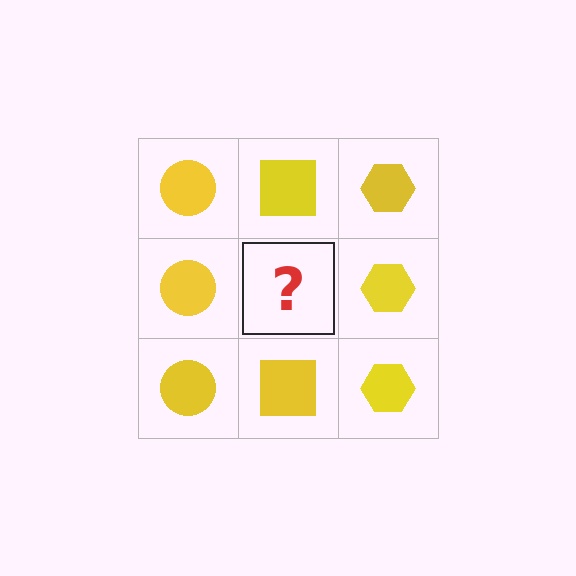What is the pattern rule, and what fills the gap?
The rule is that each column has a consistent shape. The gap should be filled with a yellow square.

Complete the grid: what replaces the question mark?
The question mark should be replaced with a yellow square.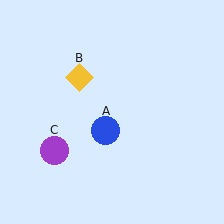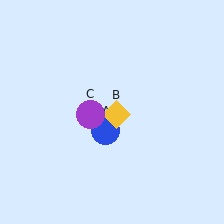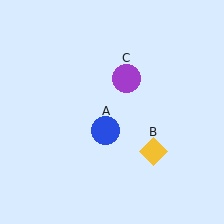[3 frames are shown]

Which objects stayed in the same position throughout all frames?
Blue circle (object A) remained stationary.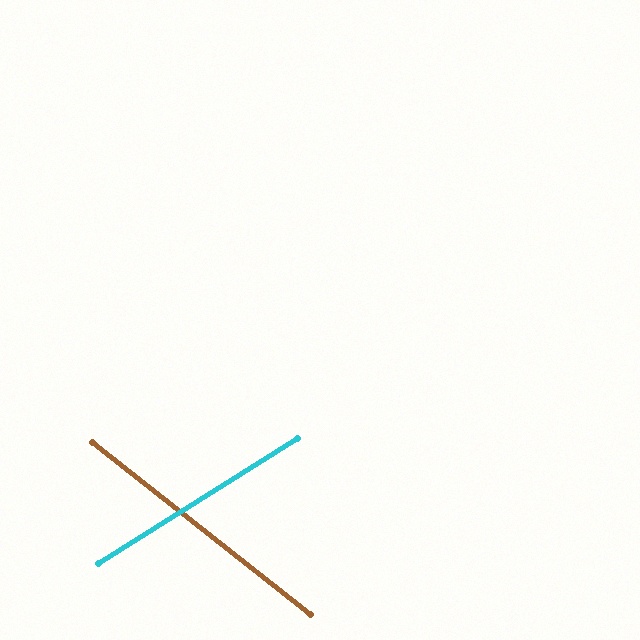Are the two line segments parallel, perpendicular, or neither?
Neither parallel nor perpendicular — they differ by about 70°.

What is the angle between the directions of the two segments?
Approximately 70 degrees.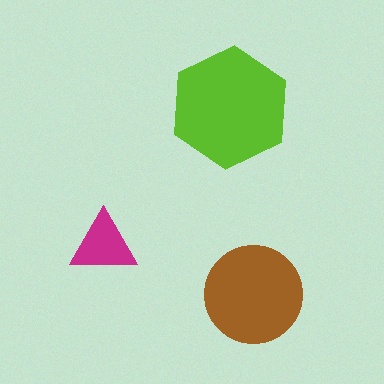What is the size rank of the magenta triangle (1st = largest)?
3rd.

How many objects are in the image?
There are 3 objects in the image.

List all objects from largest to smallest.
The lime hexagon, the brown circle, the magenta triangle.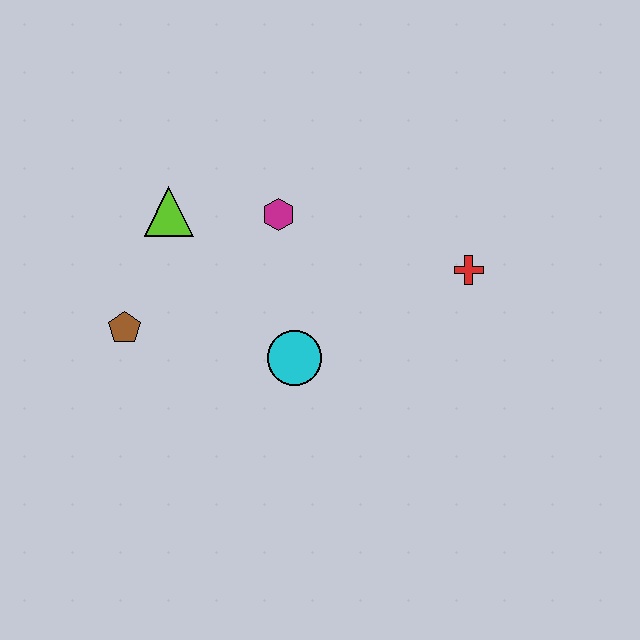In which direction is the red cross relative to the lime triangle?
The red cross is to the right of the lime triangle.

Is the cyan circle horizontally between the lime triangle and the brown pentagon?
No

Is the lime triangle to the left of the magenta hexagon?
Yes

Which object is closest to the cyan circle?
The magenta hexagon is closest to the cyan circle.